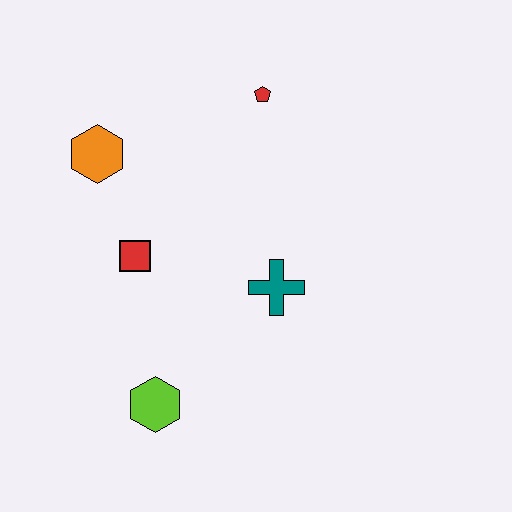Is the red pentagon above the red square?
Yes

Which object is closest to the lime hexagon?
The red square is closest to the lime hexagon.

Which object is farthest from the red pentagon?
The lime hexagon is farthest from the red pentagon.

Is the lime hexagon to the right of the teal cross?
No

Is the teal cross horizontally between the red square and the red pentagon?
No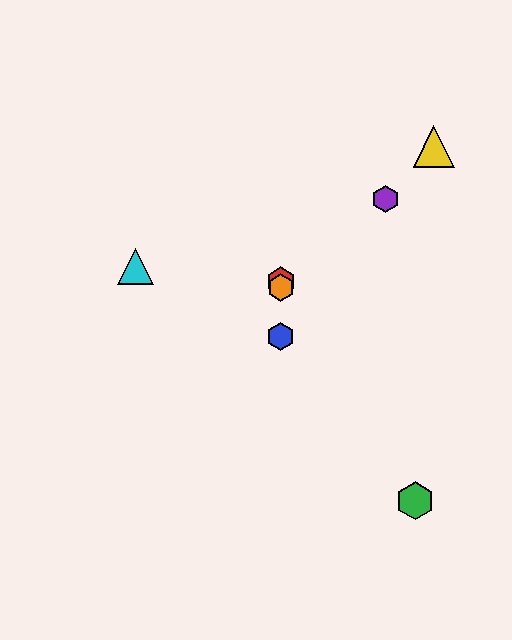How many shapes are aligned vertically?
3 shapes (the red hexagon, the blue hexagon, the orange hexagon) are aligned vertically.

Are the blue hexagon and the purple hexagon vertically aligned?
No, the blue hexagon is at x≈281 and the purple hexagon is at x≈385.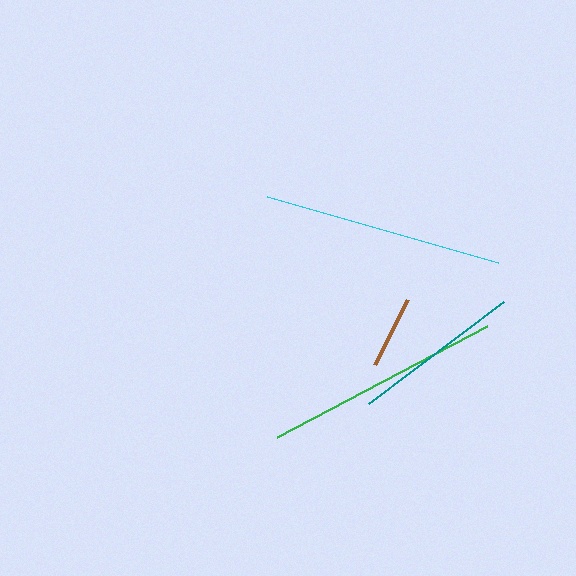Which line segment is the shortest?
The brown line is the shortest at approximately 73 pixels.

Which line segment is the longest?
The cyan line is the longest at approximately 241 pixels.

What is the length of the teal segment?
The teal segment is approximately 168 pixels long.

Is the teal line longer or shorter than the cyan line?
The cyan line is longer than the teal line.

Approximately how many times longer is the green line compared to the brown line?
The green line is approximately 3.3 times the length of the brown line.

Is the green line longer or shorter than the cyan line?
The cyan line is longer than the green line.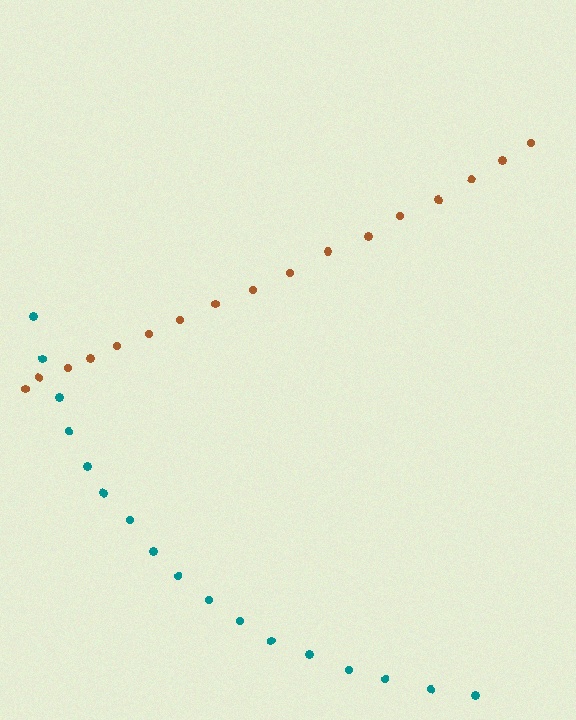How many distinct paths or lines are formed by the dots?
There are 2 distinct paths.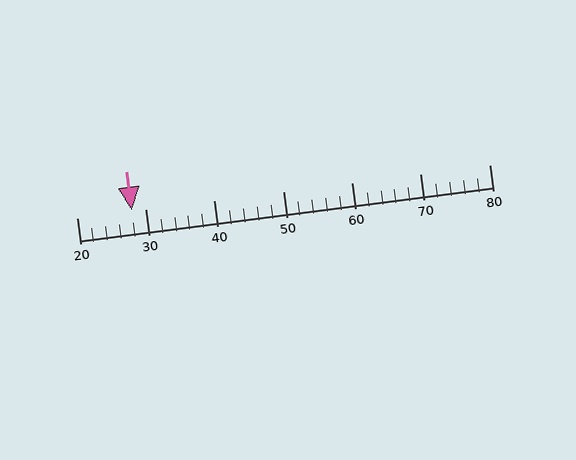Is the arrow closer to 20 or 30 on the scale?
The arrow is closer to 30.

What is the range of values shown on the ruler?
The ruler shows values from 20 to 80.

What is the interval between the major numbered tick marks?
The major tick marks are spaced 10 units apart.